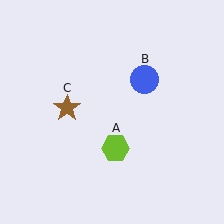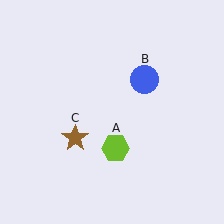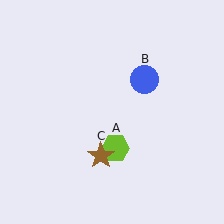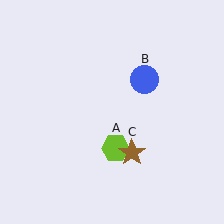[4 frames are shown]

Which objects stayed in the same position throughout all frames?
Lime hexagon (object A) and blue circle (object B) remained stationary.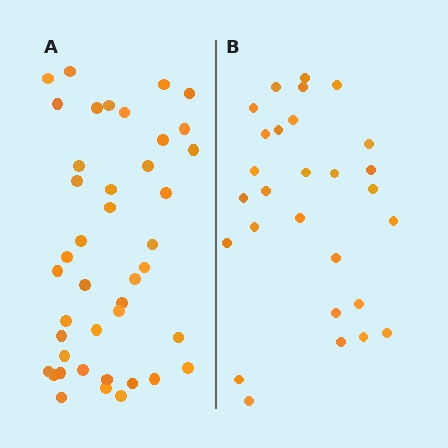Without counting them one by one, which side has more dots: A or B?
Region A (the left region) has more dots.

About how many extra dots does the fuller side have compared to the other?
Region A has approximately 15 more dots than region B.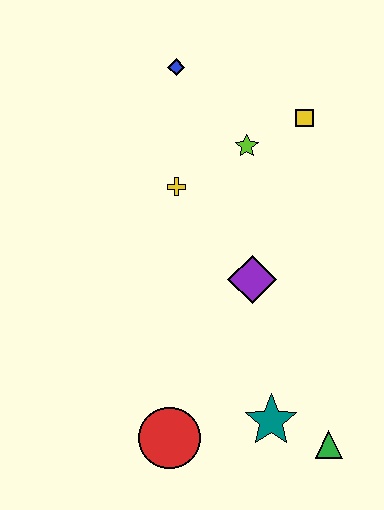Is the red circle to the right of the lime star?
No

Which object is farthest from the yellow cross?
The green triangle is farthest from the yellow cross.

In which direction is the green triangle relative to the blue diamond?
The green triangle is below the blue diamond.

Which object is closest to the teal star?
The green triangle is closest to the teal star.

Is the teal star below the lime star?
Yes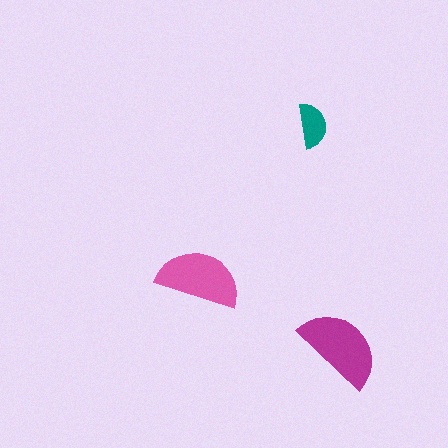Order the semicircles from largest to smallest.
the magenta one, the pink one, the teal one.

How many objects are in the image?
There are 3 objects in the image.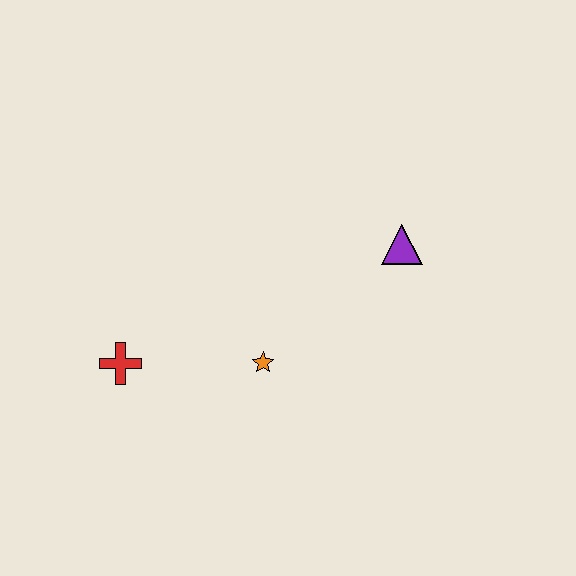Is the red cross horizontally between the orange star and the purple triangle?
No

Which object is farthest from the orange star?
The purple triangle is farthest from the orange star.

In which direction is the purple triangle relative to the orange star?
The purple triangle is to the right of the orange star.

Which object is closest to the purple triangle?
The orange star is closest to the purple triangle.